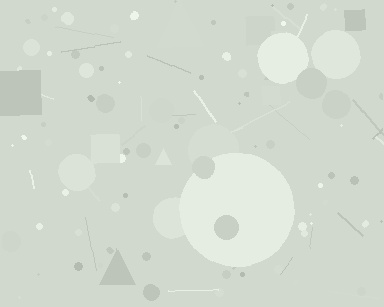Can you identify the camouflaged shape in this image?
The camouflaged shape is a circle.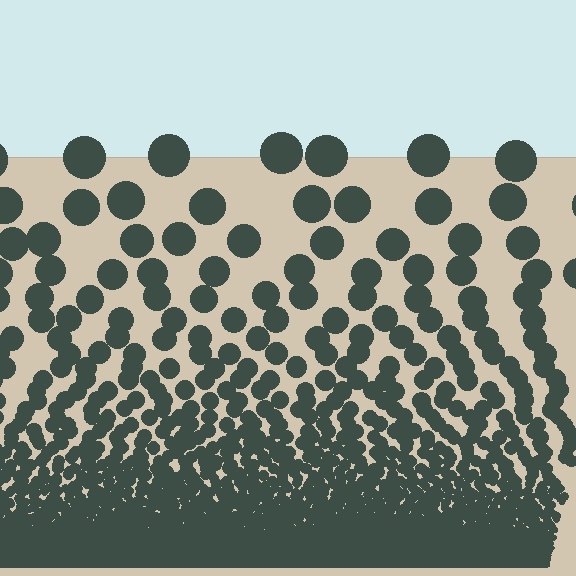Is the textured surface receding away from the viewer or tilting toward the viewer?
The surface appears to tilt toward the viewer. Texture elements get larger and sparser toward the top.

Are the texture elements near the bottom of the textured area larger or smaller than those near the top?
Smaller. The gradient is inverted — elements near the bottom are smaller and denser.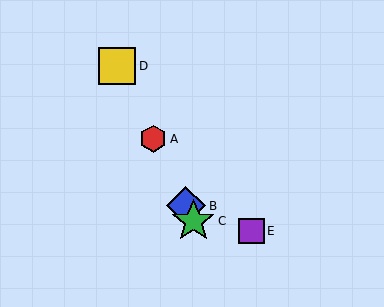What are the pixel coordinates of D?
Object D is at (117, 66).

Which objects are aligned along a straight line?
Objects A, B, C, D are aligned along a straight line.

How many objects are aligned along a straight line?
4 objects (A, B, C, D) are aligned along a straight line.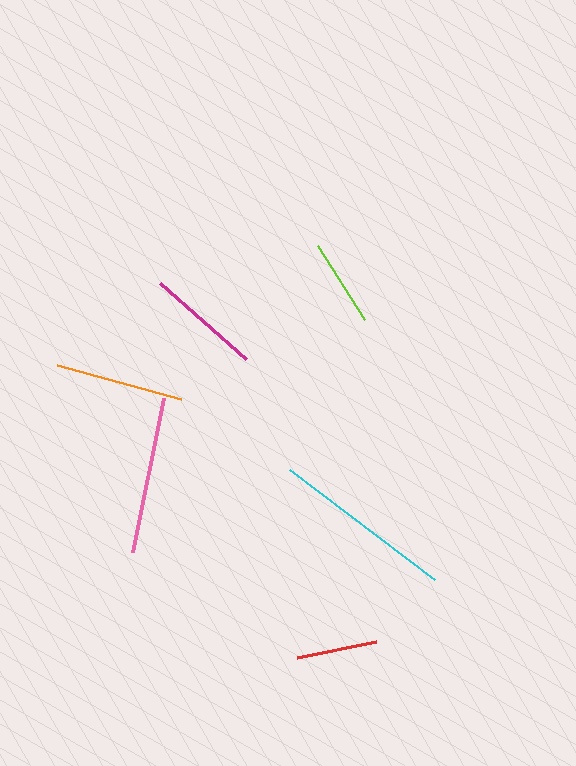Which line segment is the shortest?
The red line is the shortest at approximately 81 pixels.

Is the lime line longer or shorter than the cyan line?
The cyan line is longer than the lime line.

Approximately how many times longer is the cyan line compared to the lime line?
The cyan line is approximately 2.1 times the length of the lime line.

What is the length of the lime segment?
The lime segment is approximately 88 pixels long.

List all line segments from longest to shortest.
From longest to shortest: cyan, pink, orange, magenta, lime, red.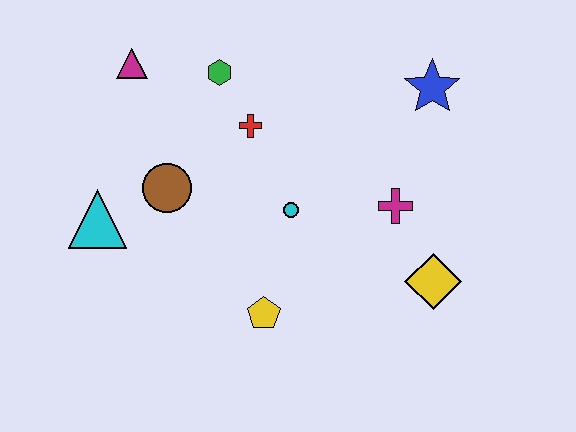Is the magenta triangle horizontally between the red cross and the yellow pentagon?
No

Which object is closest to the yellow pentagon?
The cyan circle is closest to the yellow pentagon.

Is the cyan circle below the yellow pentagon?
No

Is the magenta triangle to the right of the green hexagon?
No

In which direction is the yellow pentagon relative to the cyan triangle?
The yellow pentagon is to the right of the cyan triangle.